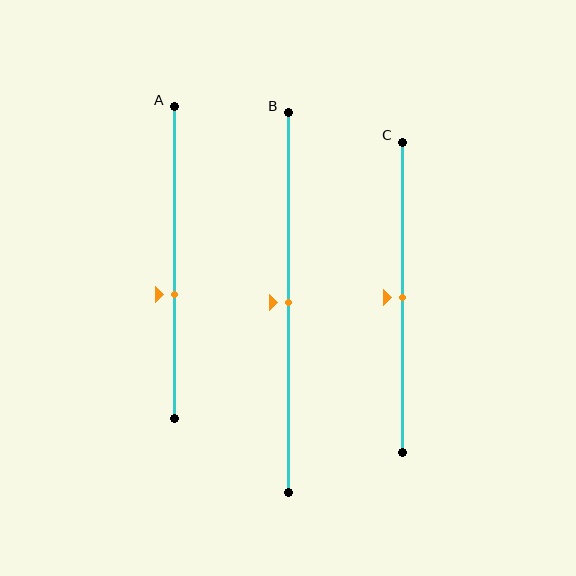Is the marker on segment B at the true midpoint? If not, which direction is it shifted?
Yes, the marker on segment B is at the true midpoint.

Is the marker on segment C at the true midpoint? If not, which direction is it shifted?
Yes, the marker on segment C is at the true midpoint.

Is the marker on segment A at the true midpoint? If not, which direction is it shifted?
No, the marker on segment A is shifted downward by about 10% of the segment length.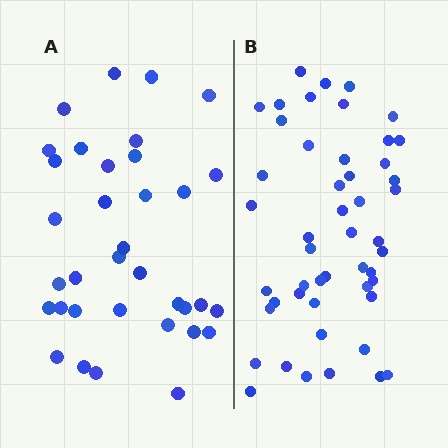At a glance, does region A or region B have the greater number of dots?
Region B (the right region) has more dots.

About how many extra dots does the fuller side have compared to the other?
Region B has approximately 15 more dots than region A.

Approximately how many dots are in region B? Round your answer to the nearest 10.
About 50 dots. (The exact count is 49, which rounds to 50.)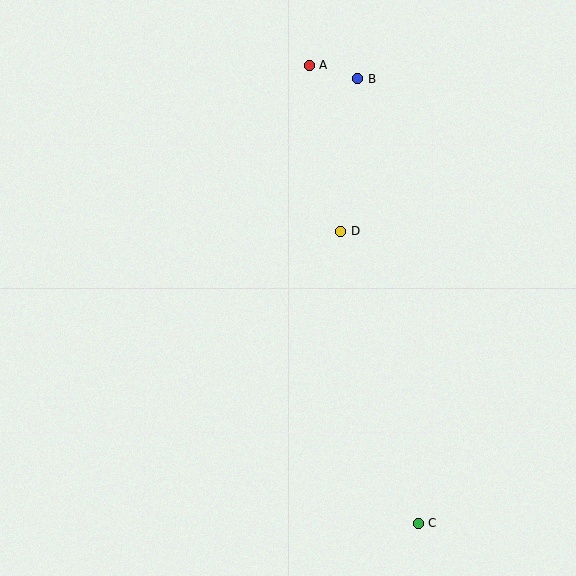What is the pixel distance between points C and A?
The distance between C and A is 471 pixels.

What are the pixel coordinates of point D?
Point D is at (341, 231).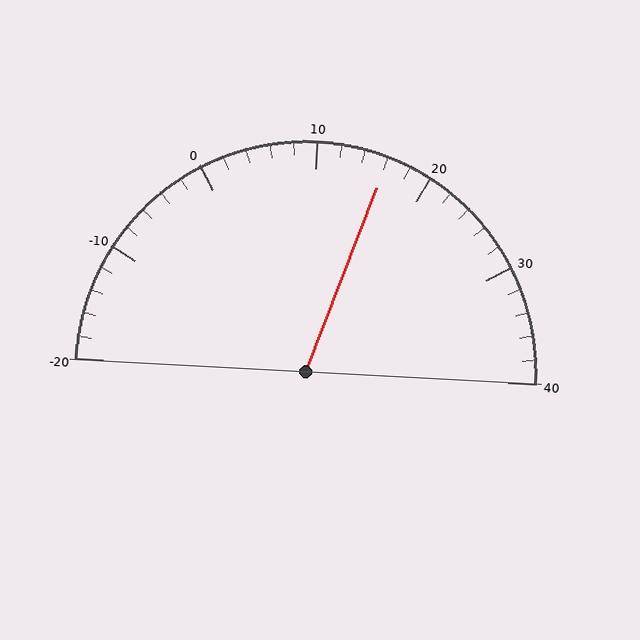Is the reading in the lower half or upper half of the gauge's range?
The reading is in the upper half of the range (-20 to 40).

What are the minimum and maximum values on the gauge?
The gauge ranges from -20 to 40.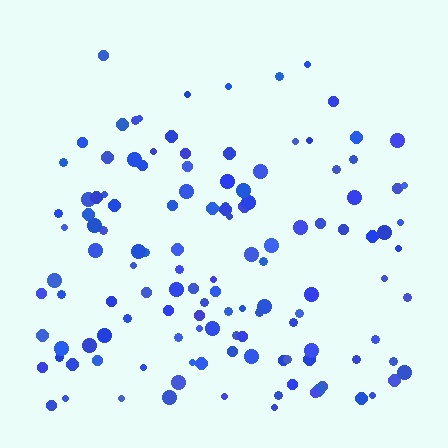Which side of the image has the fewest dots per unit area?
The top.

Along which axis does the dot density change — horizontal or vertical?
Vertical.